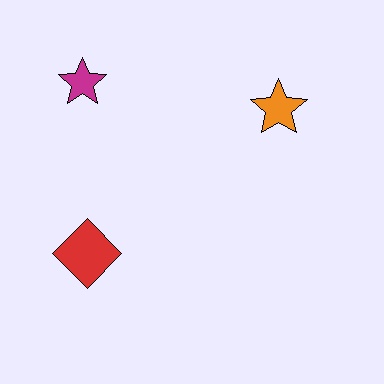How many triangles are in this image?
There are no triangles.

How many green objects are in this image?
There are no green objects.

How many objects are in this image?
There are 3 objects.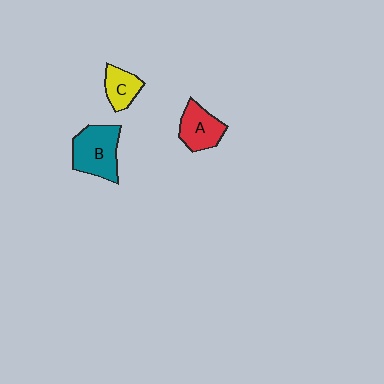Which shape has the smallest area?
Shape C (yellow).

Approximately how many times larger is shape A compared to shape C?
Approximately 1.3 times.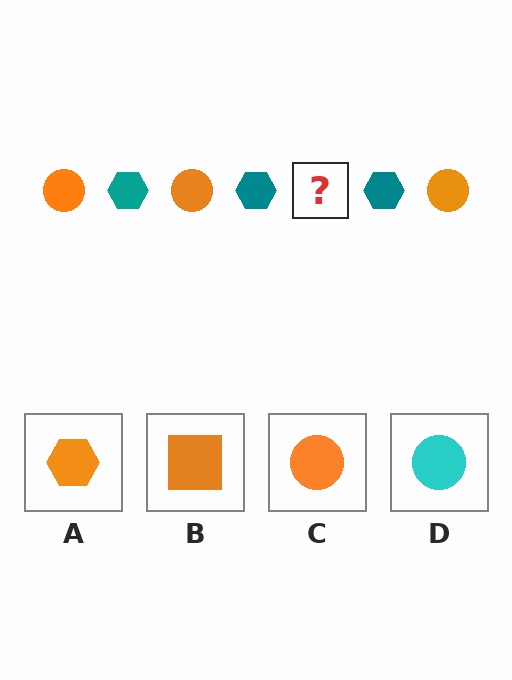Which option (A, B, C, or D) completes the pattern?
C.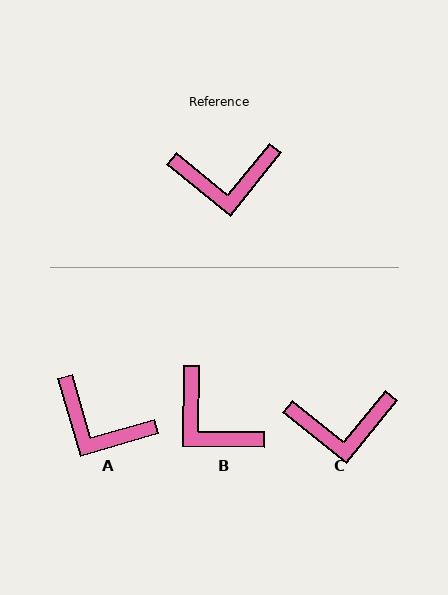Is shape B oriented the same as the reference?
No, it is off by about 51 degrees.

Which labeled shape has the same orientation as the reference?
C.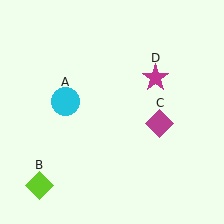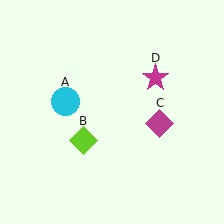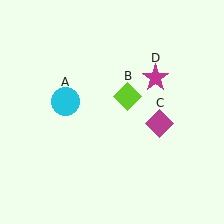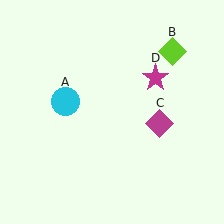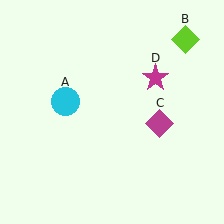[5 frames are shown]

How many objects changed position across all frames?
1 object changed position: lime diamond (object B).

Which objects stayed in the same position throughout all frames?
Cyan circle (object A) and magenta diamond (object C) and magenta star (object D) remained stationary.